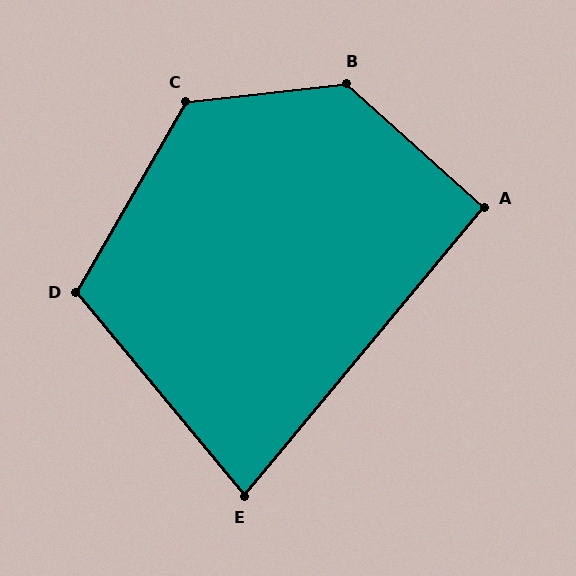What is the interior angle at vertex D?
Approximately 110 degrees (obtuse).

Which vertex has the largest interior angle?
B, at approximately 132 degrees.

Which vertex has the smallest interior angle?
E, at approximately 79 degrees.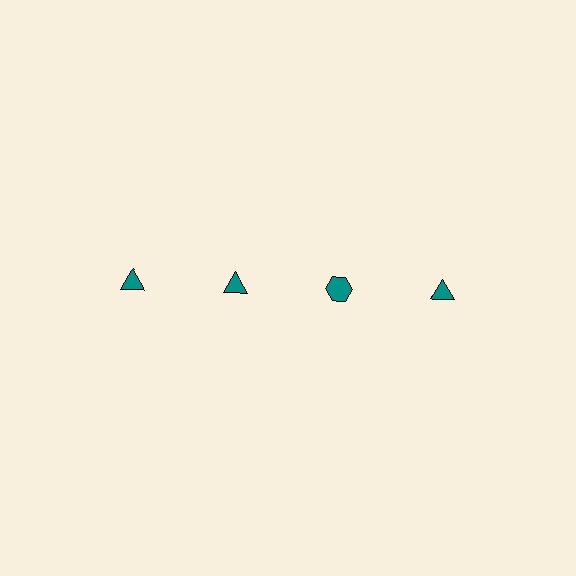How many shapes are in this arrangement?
There are 4 shapes arranged in a grid pattern.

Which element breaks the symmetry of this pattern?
The teal hexagon in the top row, center column breaks the symmetry. All other shapes are teal triangles.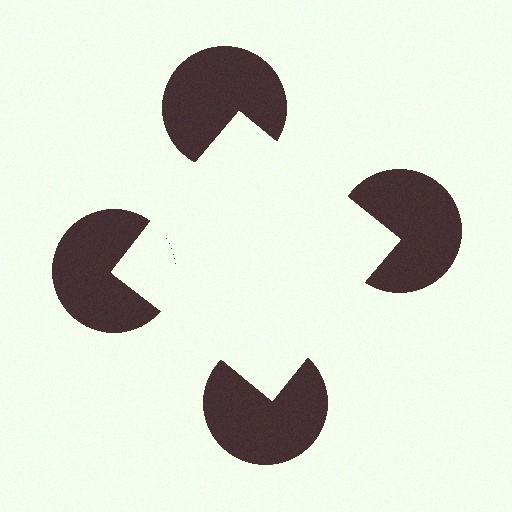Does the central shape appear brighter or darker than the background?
It typically appears slightly brighter than the background, even though no actual brightness change is drawn.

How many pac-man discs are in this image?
There are 4 — one at each vertex of the illusory square.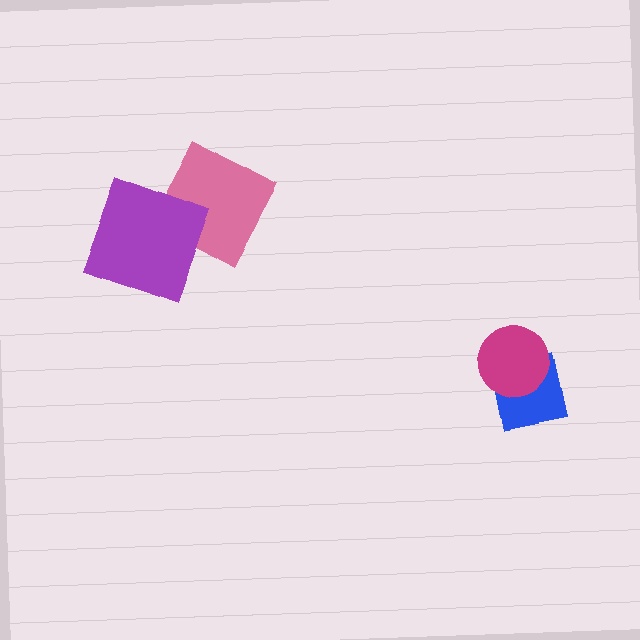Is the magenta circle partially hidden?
No, no other shape covers it.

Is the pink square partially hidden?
Yes, it is partially covered by another shape.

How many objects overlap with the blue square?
1 object overlaps with the blue square.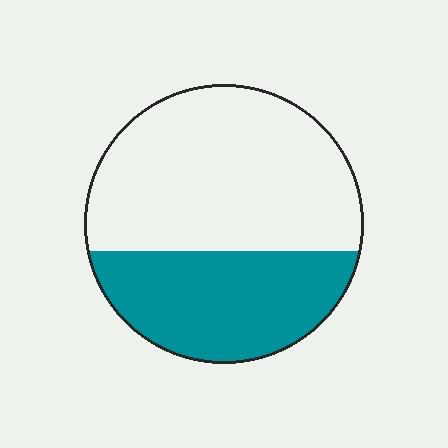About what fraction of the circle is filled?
About three eighths (3/8).